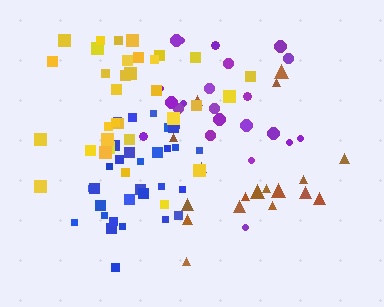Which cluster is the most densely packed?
Blue.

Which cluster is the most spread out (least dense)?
Brown.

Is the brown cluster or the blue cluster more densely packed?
Blue.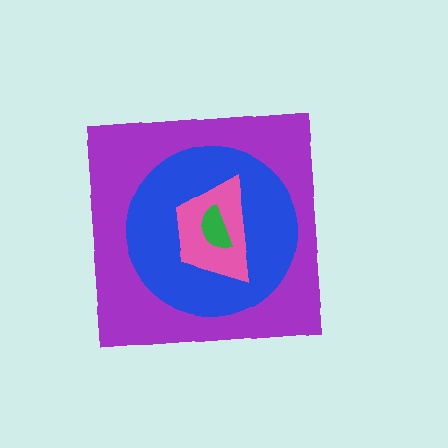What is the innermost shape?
The green semicircle.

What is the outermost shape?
The purple square.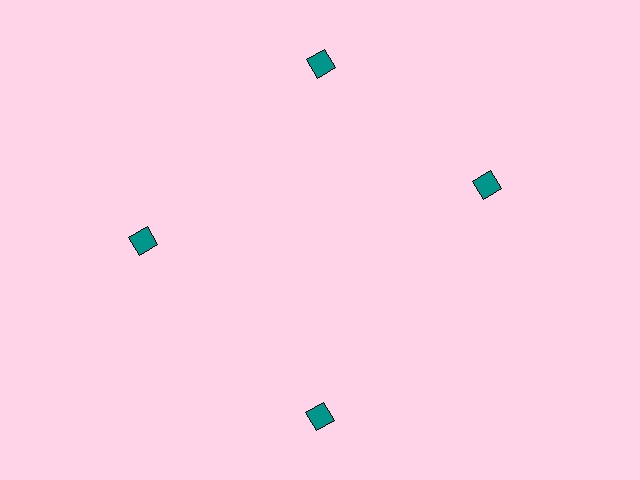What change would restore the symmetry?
The symmetry would be restored by rotating it back into even spacing with its neighbors so that all 4 squares sit at equal angles and equal distance from the center.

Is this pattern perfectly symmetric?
No. The 4 teal squares are arranged in a ring, but one element near the 3 o'clock position is rotated out of alignment along the ring, breaking the 4-fold rotational symmetry.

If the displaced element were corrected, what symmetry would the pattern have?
It would have 4-fold rotational symmetry — the pattern would map onto itself every 90 degrees.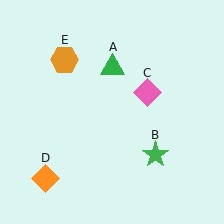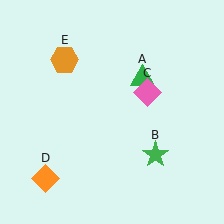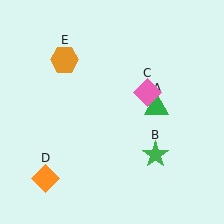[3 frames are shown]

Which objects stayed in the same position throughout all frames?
Green star (object B) and pink diamond (object C) and orange diamond (object D) and orange hexagon (object E) remained stationary.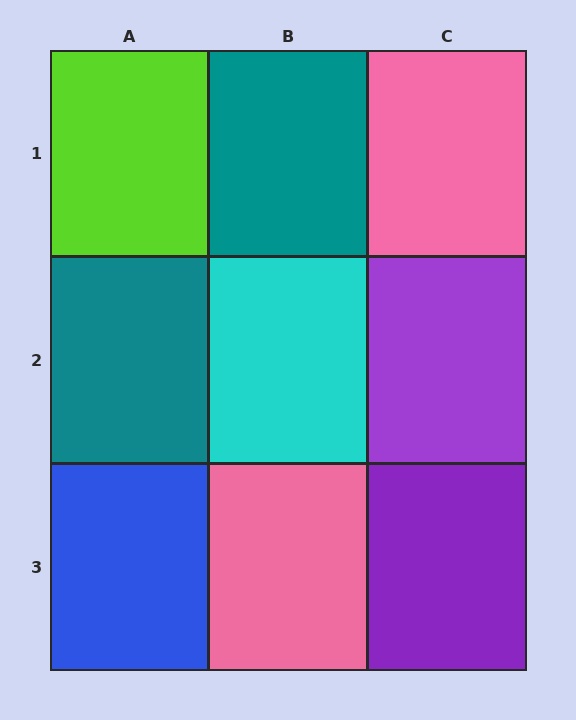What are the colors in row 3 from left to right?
Blue, pink, purple.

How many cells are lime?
1 cell is lime.